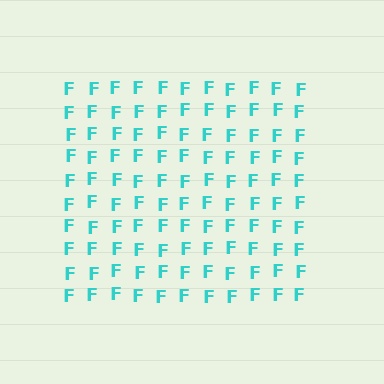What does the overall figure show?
The overall figure shows a square.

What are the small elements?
The small elements are letter F's.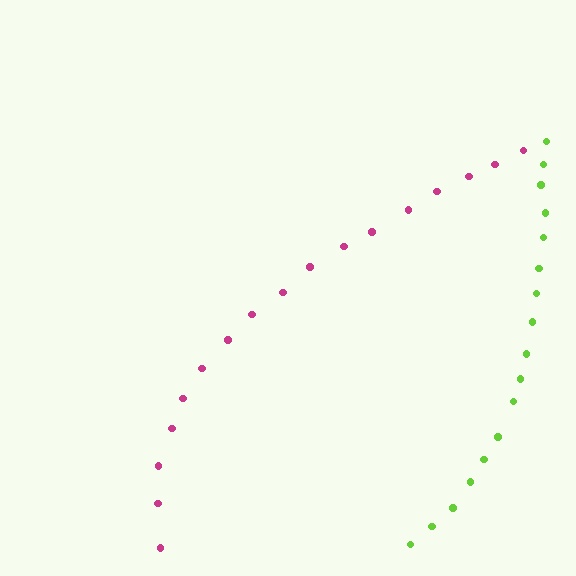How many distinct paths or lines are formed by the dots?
There are 2 distinct paths.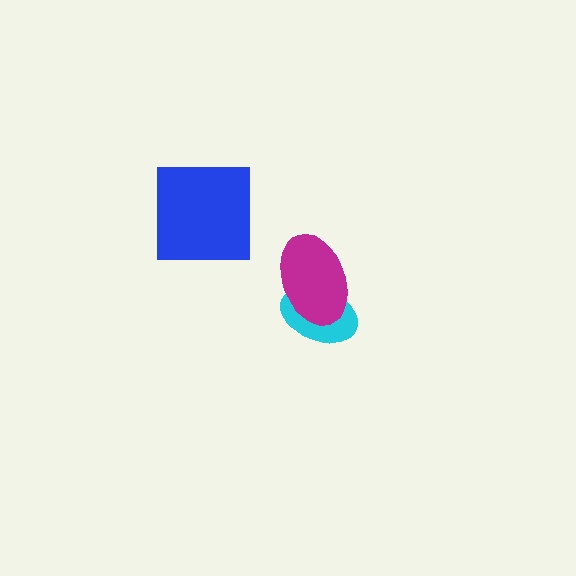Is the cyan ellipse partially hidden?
Yes, it is partially covered by another shape.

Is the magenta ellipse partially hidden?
No, no other shape covers it.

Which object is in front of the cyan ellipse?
The magenta ellipse is in front of the cyan ellipse.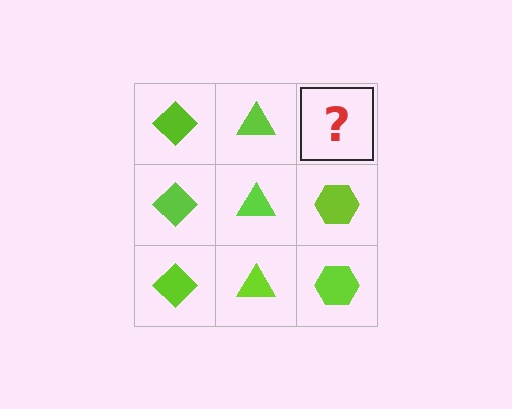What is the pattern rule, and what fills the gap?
The rule is that each column has a consistent shape. The gap should be filled with a lime hexagon.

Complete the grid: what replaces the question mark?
The question mark should be replaced with a lime hexagon.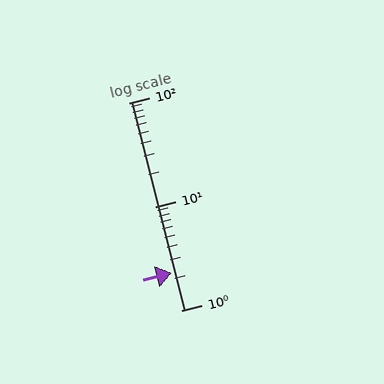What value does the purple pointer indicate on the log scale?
The pointer indicates approximately 2.3.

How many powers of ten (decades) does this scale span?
The scale spans 2 decades, from 1 to 100.